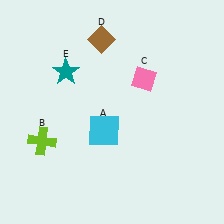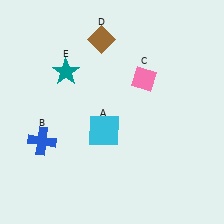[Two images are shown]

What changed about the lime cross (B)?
In Image 1, B is lime. In Image 2, it changed to blue.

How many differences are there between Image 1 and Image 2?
There is 1 difference between the two images.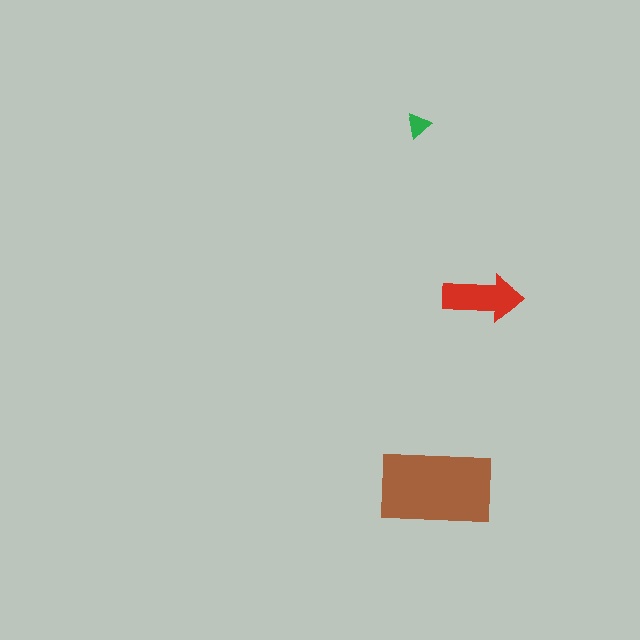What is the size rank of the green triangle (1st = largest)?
3rd.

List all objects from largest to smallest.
The brown rectangle, the red arrow, the green triangle.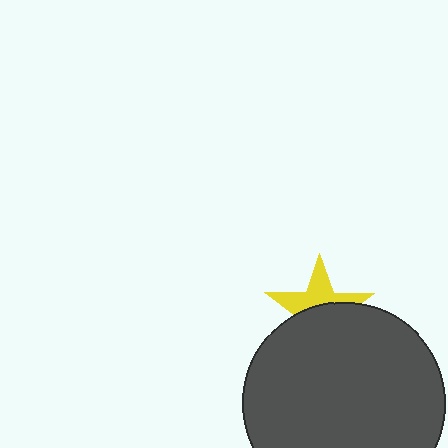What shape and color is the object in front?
The object in front is a dark gray circle.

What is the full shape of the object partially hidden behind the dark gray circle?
The partially hidden object is a yellow star.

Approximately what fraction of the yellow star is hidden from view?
Roughly 54% of the yellow star is hidden behind the dark gray circle.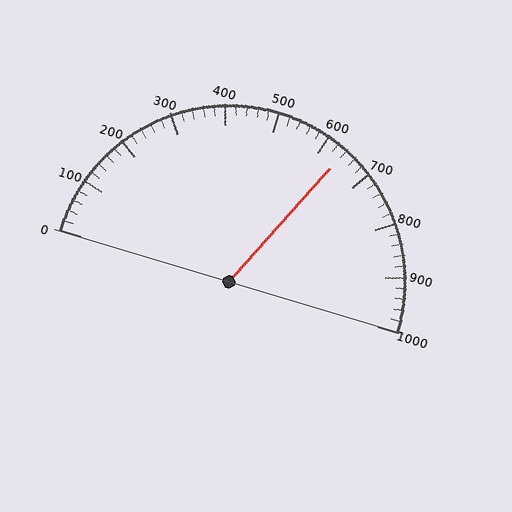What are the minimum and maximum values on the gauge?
The gauge ranges from 0 to 1000.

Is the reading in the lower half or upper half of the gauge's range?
The reading is in the upper half of the range (0 to 1000).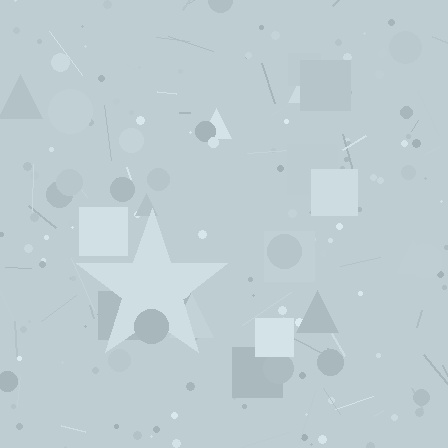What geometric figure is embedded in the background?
A star is embedded in the background.